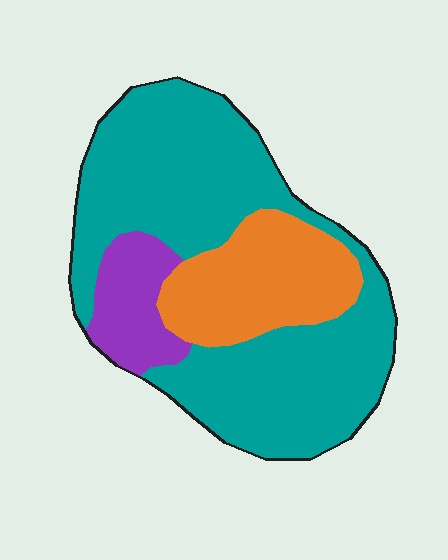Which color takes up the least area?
Purple, at roughly 10%.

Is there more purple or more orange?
Orange.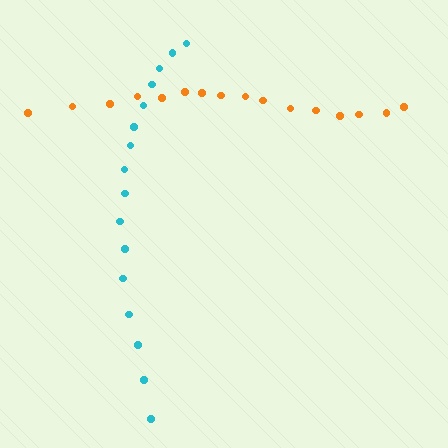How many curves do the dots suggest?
There are 2 distinct paths.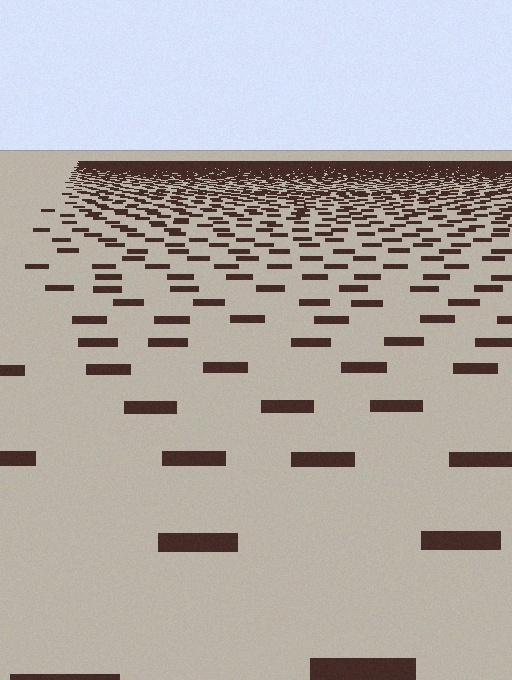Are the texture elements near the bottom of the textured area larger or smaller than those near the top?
Larger. Near the bottom, elements are closer to the viewer and appear at a bigger on-screen size.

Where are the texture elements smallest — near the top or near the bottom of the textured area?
Near the top.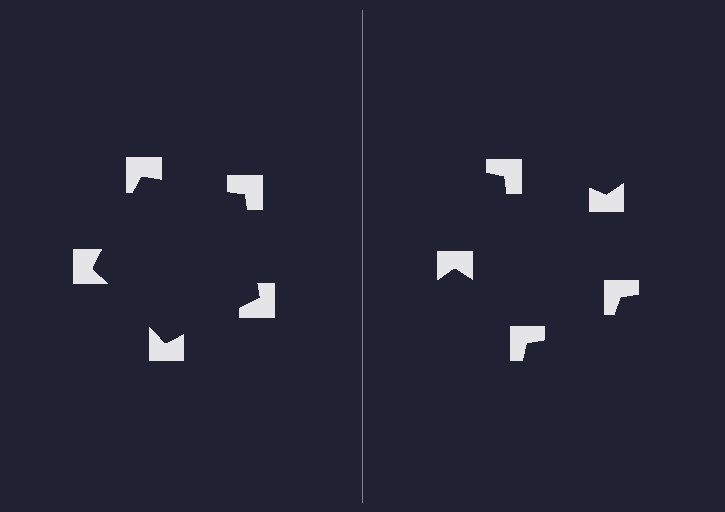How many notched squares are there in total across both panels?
10 — 5 on each side.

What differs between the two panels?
The notched squares are positioned identically on both sides; only the wedge orientations differ. On the left they align to a pentagon; on the right they are misaligned.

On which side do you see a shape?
An illusory pentagon appears on the left side. On the right side the wedge cuts are rotated, so no coherent shape forms.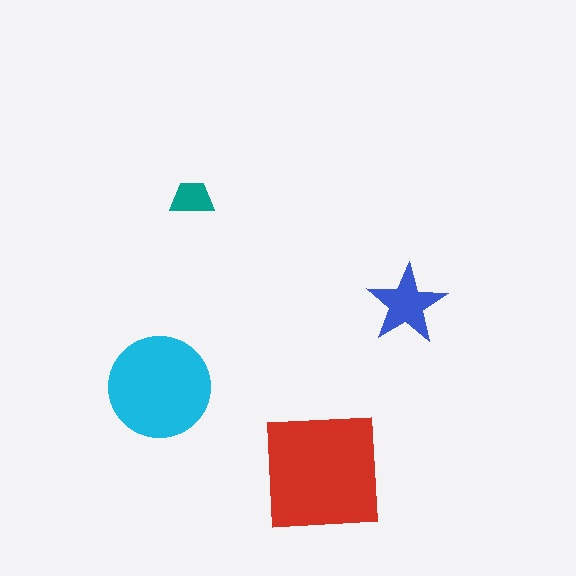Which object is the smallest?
The teal trapezoid.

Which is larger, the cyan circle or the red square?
The red square.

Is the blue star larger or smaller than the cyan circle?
Smaller.